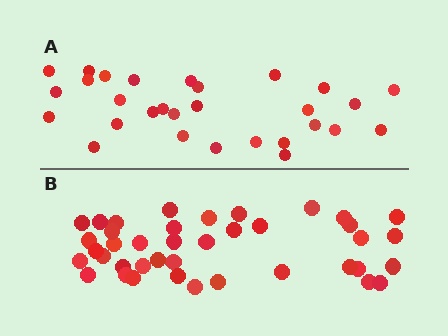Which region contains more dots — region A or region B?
Region B (the bottom region) has more dots.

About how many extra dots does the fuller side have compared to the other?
Region B has roughly 12 or so more dots than region A.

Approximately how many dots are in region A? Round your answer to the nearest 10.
About 30 dots. (The exact count is 29, which rounds to 30.)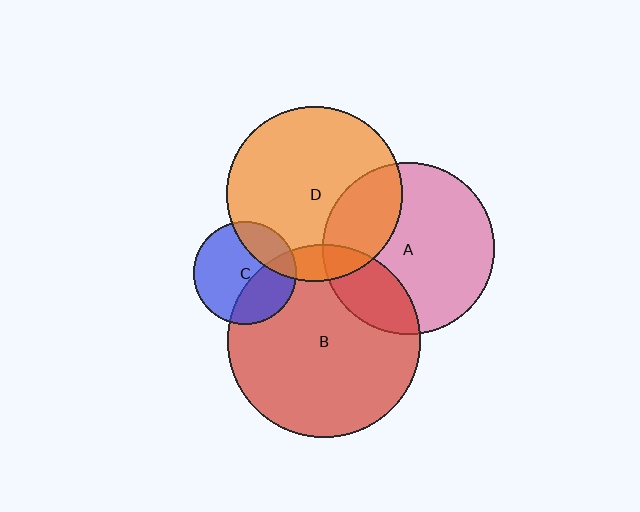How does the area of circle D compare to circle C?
Approximately 2.9 times.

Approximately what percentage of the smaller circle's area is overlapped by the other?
Approximately 25%.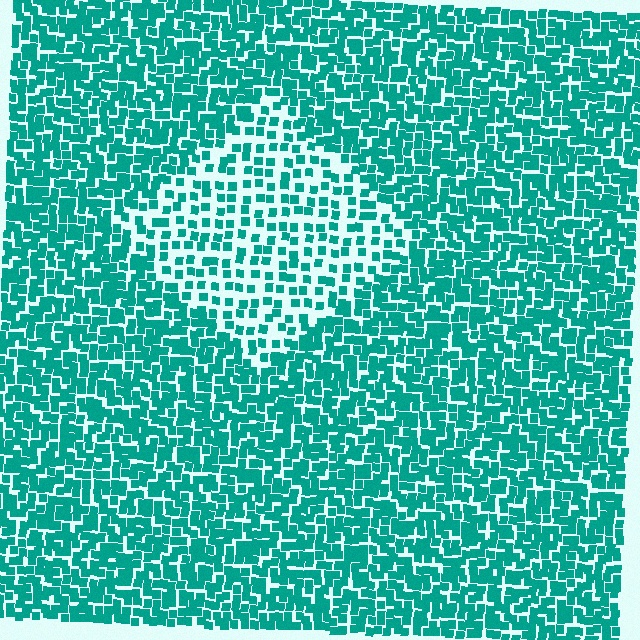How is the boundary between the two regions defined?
The boundary is defined by a change in element density (approximately 2.1x ratio). All elements are the same color, size, and shape.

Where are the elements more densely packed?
The elements are more densely packed outside the diamond boundary.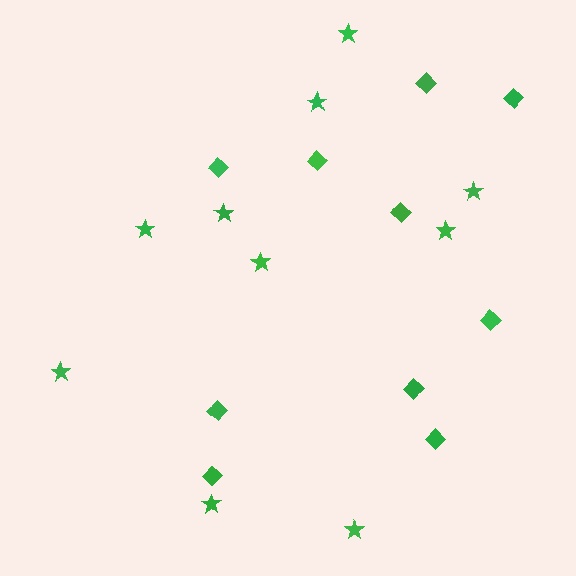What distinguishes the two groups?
There are 2 groups: one group of diamonds (10) and one group of stars (10).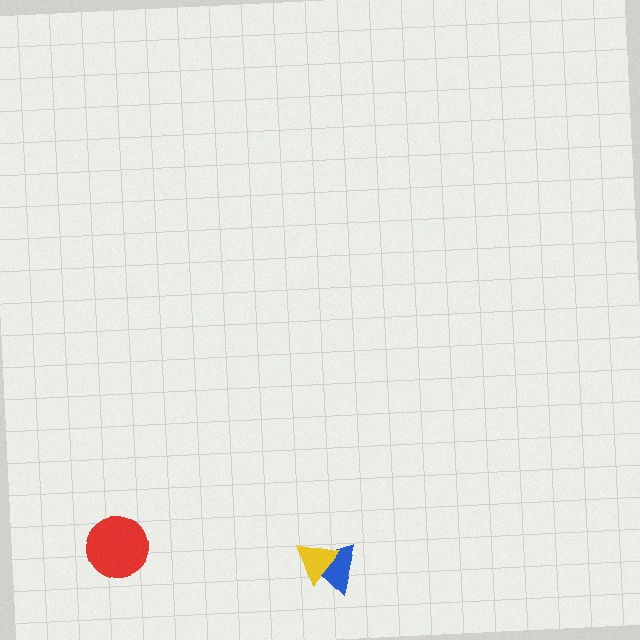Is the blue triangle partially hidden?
Yes, it is partially covered by another shape.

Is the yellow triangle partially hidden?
No, no other shape covers it.